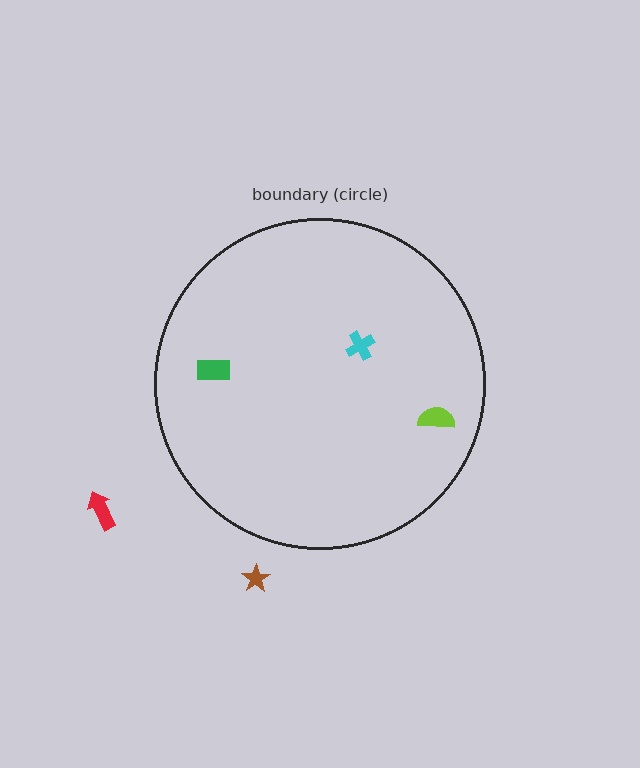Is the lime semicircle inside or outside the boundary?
Inside.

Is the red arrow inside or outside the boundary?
Outside.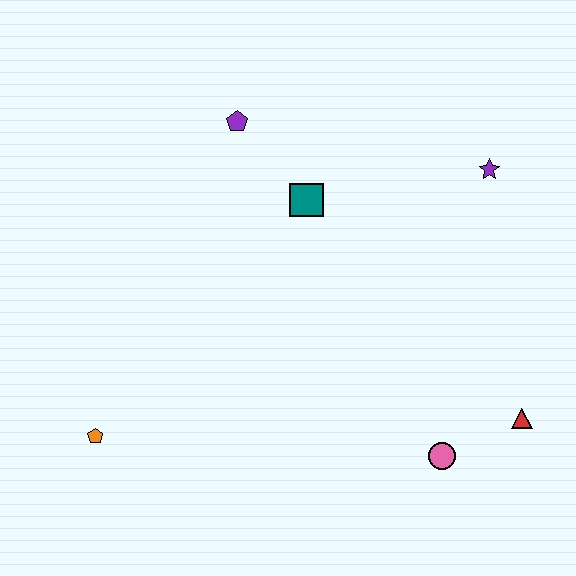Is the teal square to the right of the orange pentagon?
Yes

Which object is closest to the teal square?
The purple pentagon is closest to the teal square.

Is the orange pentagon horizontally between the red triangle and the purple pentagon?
No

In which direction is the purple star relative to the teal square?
The purple star is to the right of the teal square.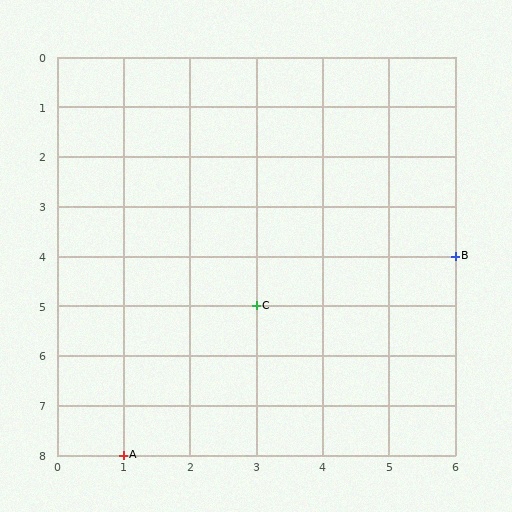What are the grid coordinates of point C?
Point C is at grid coordinates (3, 5).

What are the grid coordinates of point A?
Point A is at grid coordinates (1, 8).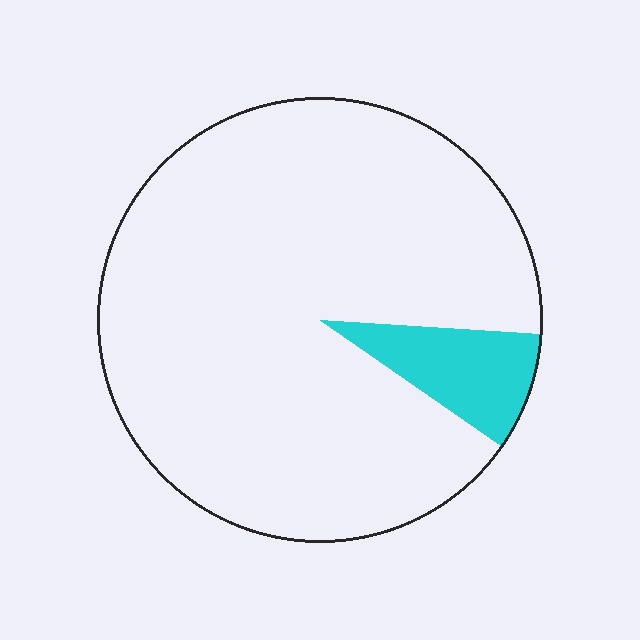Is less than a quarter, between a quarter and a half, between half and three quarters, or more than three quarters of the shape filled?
Less than a quarter.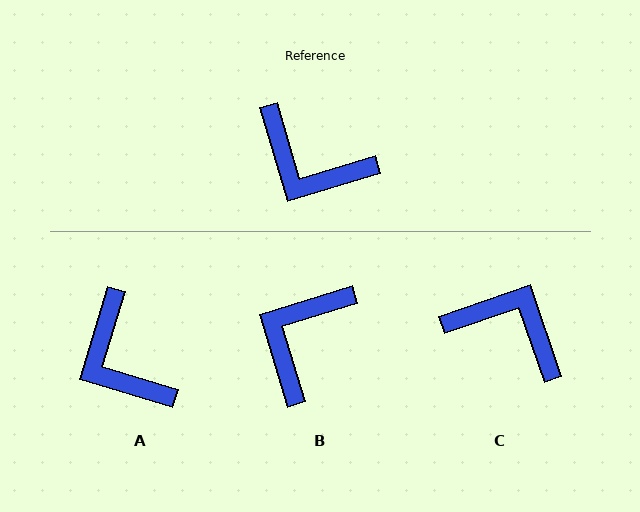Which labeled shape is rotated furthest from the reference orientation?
C, about 178 degrees away.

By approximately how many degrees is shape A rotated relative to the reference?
Approximately 33 degrees clockwise.